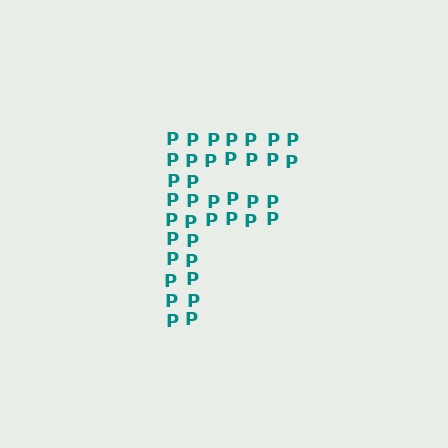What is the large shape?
The large shape is the letter F.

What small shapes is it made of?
It is made of small letter P's.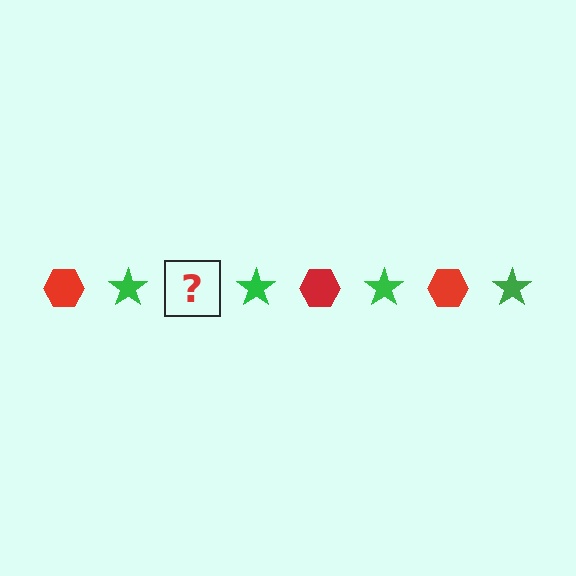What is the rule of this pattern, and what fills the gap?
The rule is that the pattern alternates between red hexagon and green star. The gap should be filled with a red hexagon.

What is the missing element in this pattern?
The missing element is a red hexagon.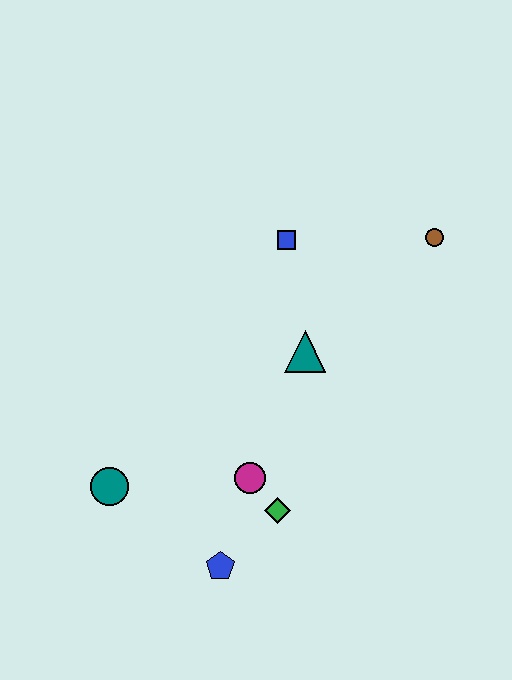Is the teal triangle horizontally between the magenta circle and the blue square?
No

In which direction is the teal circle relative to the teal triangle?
The teal circle is to the left of the teal triangle.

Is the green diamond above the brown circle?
No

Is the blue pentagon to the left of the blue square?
Yes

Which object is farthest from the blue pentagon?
The brown circle is farthest from the blue pentagon.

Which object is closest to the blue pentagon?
The green diamond is closest to the blue pentagon.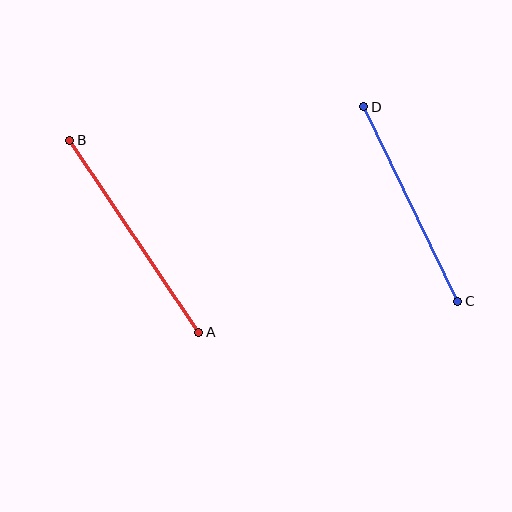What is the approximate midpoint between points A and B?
The midpoint is at approximately (134, 236) pixels.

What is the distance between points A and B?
The distance is approximately 231 pixels.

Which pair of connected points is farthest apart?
Points A and B are farthest apart.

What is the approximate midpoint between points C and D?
The midpoint is at approximately (411, 204) pixels.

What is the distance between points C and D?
The distance is approximately 216 pixels.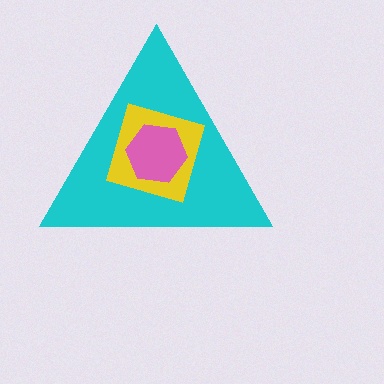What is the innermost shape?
The pink hexagon.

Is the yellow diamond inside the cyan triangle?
Yes.